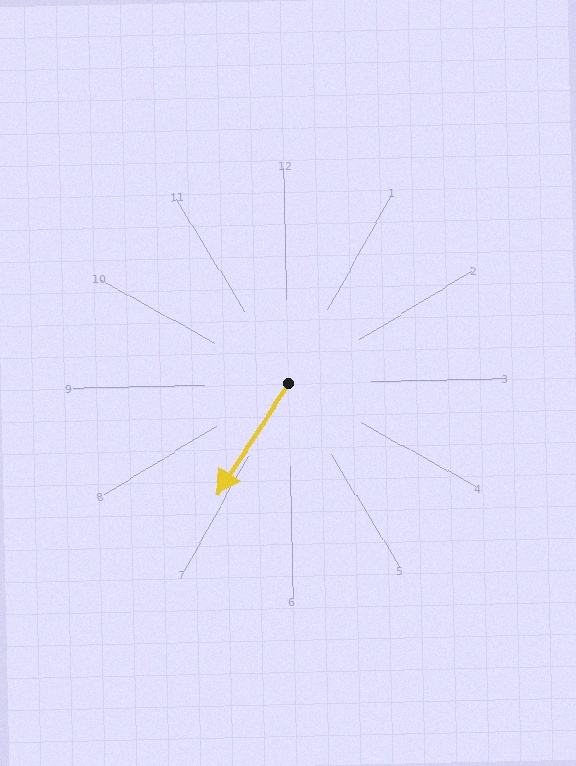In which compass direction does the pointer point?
Southwest.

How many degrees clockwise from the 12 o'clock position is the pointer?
Approximately 214 degrees.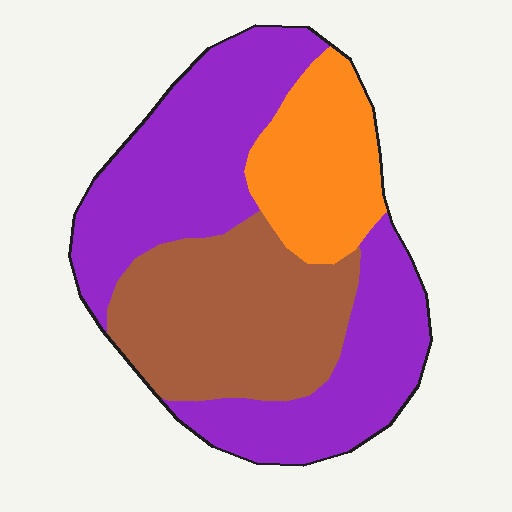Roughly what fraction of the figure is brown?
Brown takes up about one third (1/3) of the figure.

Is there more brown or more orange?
Brown.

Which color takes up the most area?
Purple, at roughly 50%.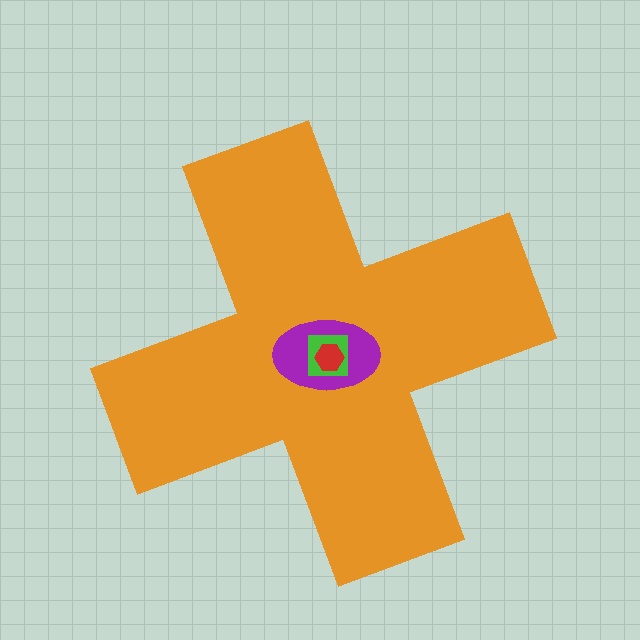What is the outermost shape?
The orange cross.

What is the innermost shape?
The red hexagon.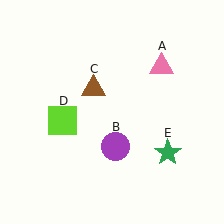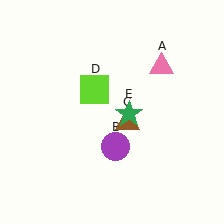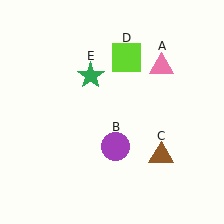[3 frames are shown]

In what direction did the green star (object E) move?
The green star (object E) moved up and to the left.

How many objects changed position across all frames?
3 objects changed position: brown triangle (object C), lime square (object D), green star (object E).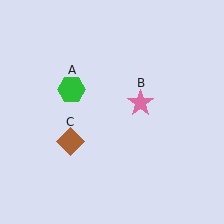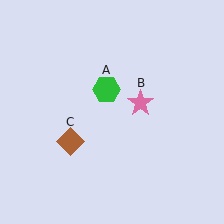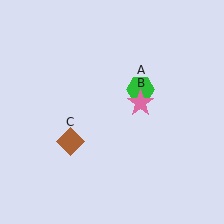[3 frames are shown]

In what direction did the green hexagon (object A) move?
The green hexagon (object A) moved right.